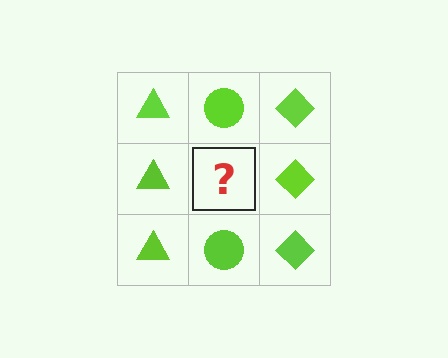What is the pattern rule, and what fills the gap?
The rule is that each column has a consistent shape. The gap should be filled with a lime circle.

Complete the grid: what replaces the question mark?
The question mark should be replaced with a lime circle.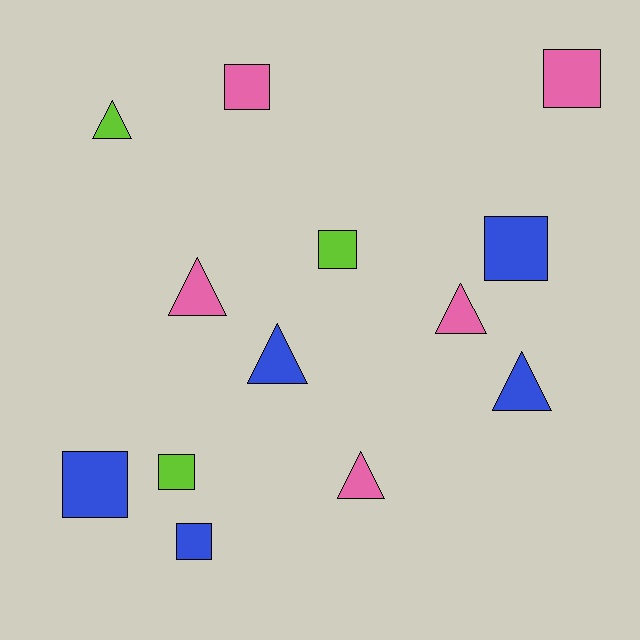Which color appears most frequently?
Pink, with 5 objects.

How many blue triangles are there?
There are 2 blue triangles.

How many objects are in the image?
There are 13 objects.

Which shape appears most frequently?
Square, with 7 objects.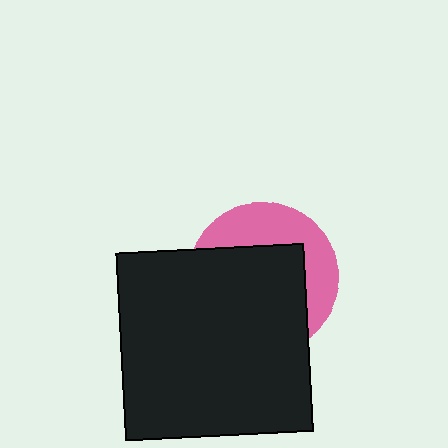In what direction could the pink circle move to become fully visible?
The pink circle could move toward the upper-right. That would shift it out from behind the black square entirely.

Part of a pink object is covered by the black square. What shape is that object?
It is a circle.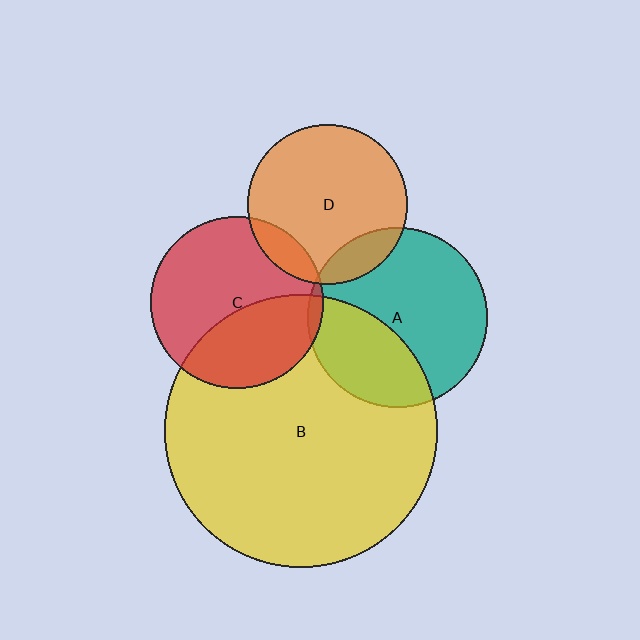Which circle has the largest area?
Circle B (yellow).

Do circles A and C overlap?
Yes.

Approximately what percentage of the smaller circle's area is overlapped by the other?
Approximately 5%.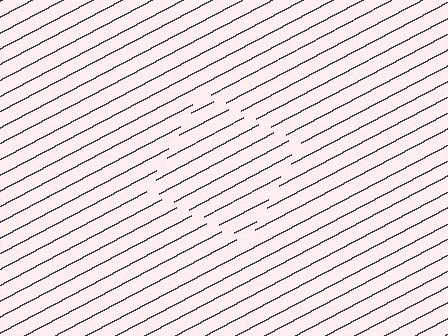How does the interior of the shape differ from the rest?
The interior of the shape contains the same grating, shifted by half a period — the contour is defined by the phase discontinuity where line-ends from the inner and outer gratings abut.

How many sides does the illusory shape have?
4 sides — the line-ends trace a square.